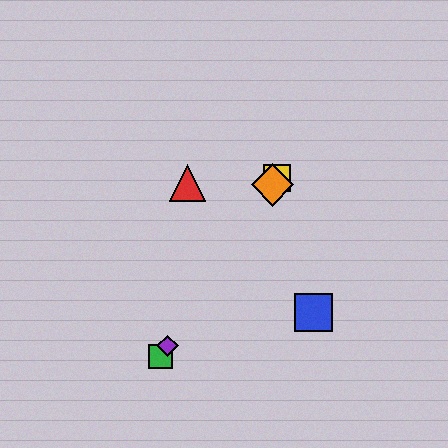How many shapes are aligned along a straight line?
4 shapes (the green square, the yellow square, the purple diamond, the orange diamond) are aligned along a straight line.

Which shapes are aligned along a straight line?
The green square, the yellow square, the purple diamond, the orange diamond are aligned along a straight line.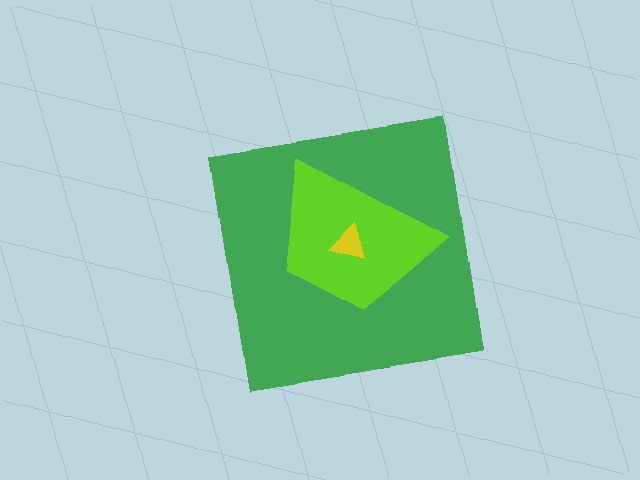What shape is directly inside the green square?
The lime trapezoid.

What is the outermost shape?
The green square.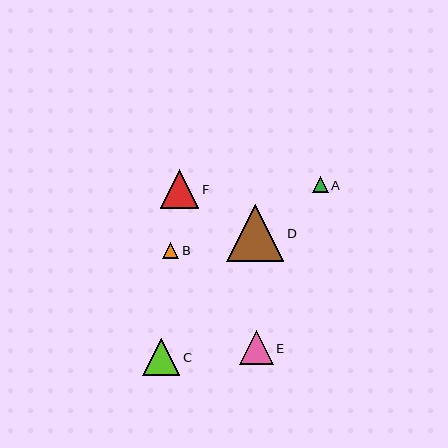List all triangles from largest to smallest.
From largest to smallest: D, F, C, E, B, A.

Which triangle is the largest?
Triangle D is the largest with a size of approximately 57 pixels.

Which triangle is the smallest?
Triangle A is the smallest with a size of approximately 16 pixels.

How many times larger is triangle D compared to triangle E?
Triangle D is approximately 1.7 times the size of triangle E.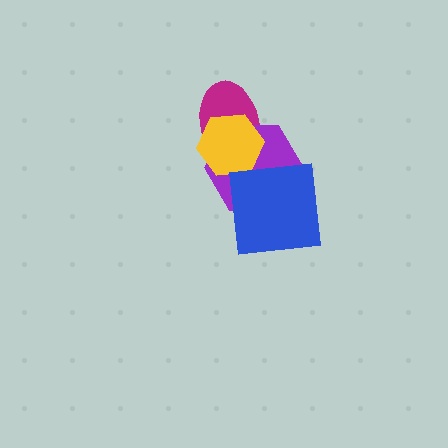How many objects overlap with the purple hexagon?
3 objects overlap with the purple hexagon.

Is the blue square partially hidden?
No, no other shape covers it.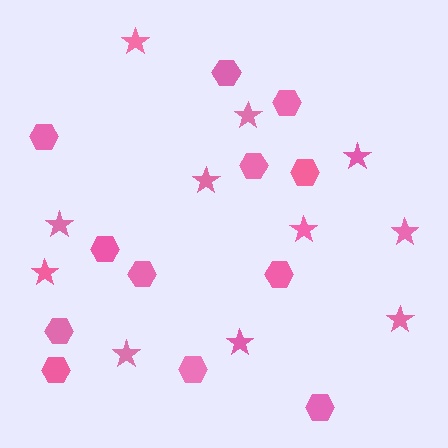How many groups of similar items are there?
There are 2 groups: one group of hexagons (12) and one group of stars (11).